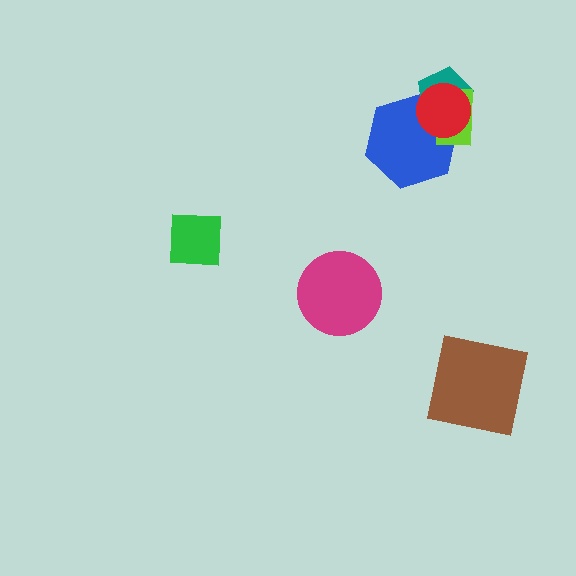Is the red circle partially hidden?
No, no other shape covers it.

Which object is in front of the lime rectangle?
The red circle is in front of the lime rectangle.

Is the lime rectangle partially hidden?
Yes, it is partially covered by another shape.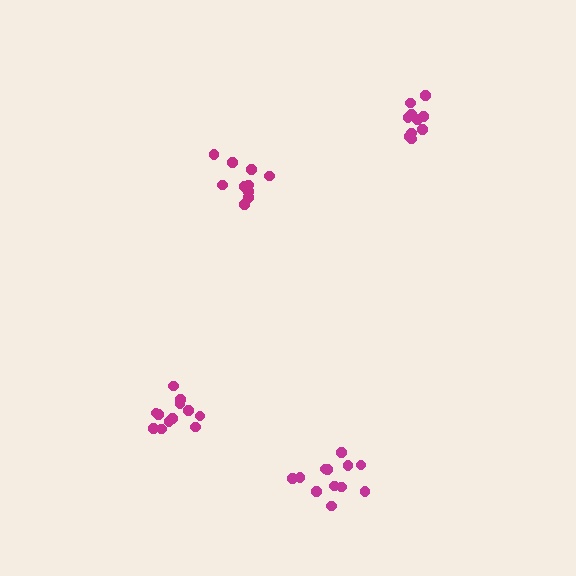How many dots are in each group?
Group 1: 12 dots, Group 2: 12 dots, Group 3: 10 dots, Group 4: 10 dots (44 total).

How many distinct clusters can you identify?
There are 4 distinct clusters.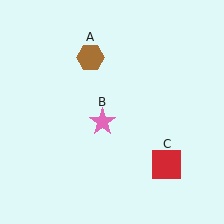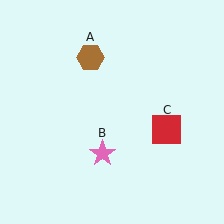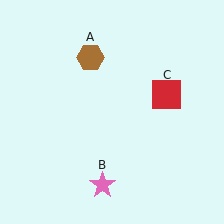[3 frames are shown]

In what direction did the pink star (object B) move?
The pink star (object B) moved down.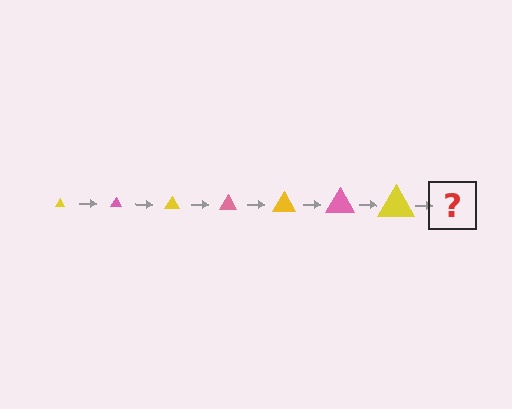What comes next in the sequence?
The next element should be a pink triangle, larger than the previous one.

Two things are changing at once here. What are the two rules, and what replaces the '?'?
The two rules are that the triangle grows larger each step and the color cycles through yellow and pink. The '?' should be a pink triangle, larger than the previous one.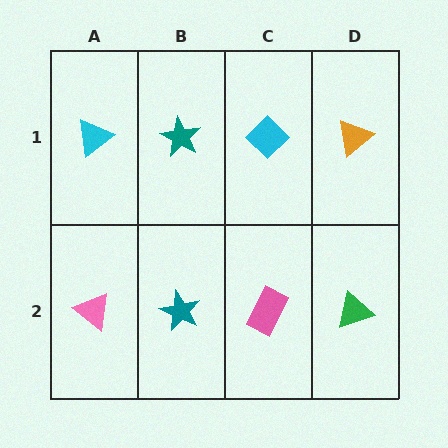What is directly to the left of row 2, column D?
A pink rectangle.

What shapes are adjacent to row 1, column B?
A teal star (row 2, column B), a cyan triangle (row 1, column A), a cyan diamond (row 1, column C).